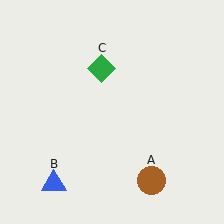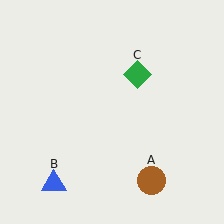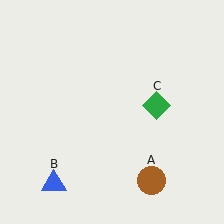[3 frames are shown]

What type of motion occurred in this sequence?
The green diamond (object C) rotated clockwise around the center of the scene.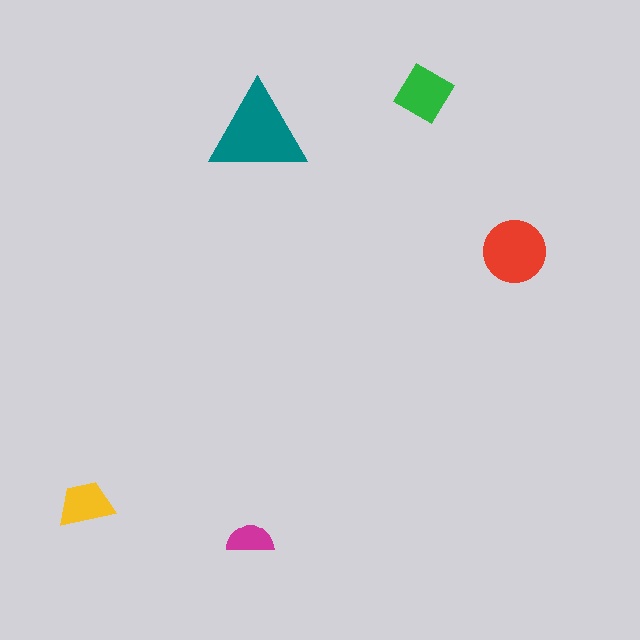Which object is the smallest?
The magenta semicircle.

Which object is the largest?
The teal triangle.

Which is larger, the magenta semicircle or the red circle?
The red circle.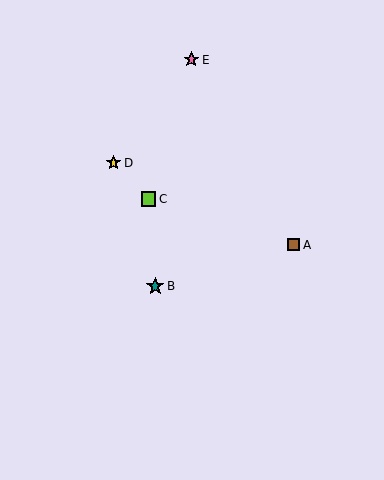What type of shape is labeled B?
Shape B is a teal star.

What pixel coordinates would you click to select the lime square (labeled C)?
Click at (148, 199) to select the lime square C.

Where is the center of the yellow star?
The center of the yellow star is at (113, 163).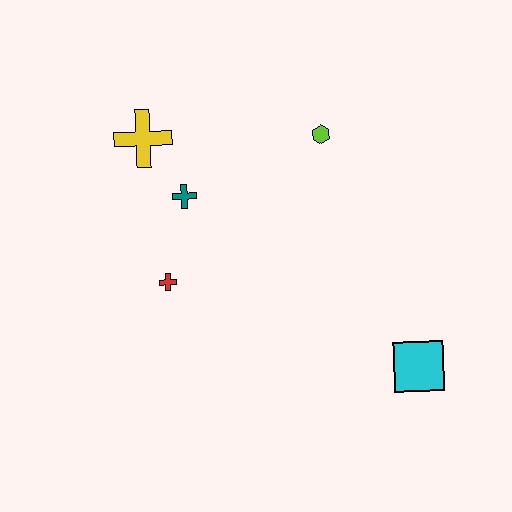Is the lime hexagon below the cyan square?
No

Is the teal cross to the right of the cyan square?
No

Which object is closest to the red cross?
The teal cross is closest to the red cross.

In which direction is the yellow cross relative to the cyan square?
The yellow cross is to the left of the cyan square.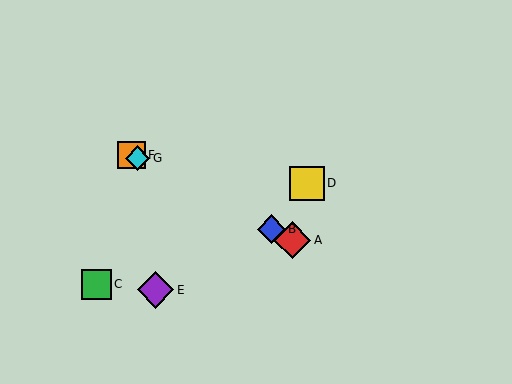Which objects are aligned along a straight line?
Objects A, B, F, G are aligned along a straight line.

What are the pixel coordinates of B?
Object B is at (271, 229).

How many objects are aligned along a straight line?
4 objects (A, B, F, G) are aligned along a straight line.